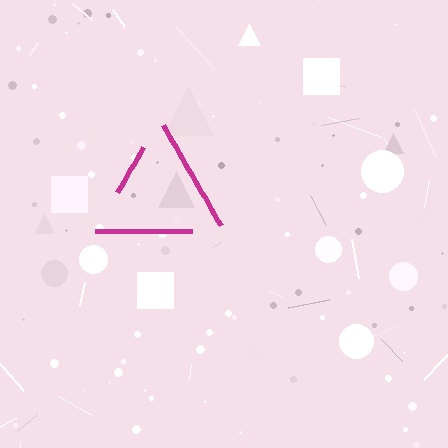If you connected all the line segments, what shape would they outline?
They would outline a triangle.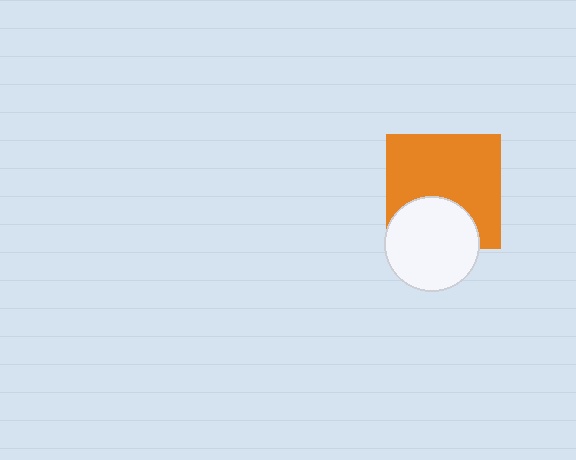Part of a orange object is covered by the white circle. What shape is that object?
It is a square.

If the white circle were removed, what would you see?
You would see the complete orange square.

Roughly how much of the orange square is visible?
Most of it is visible (roughly 69%).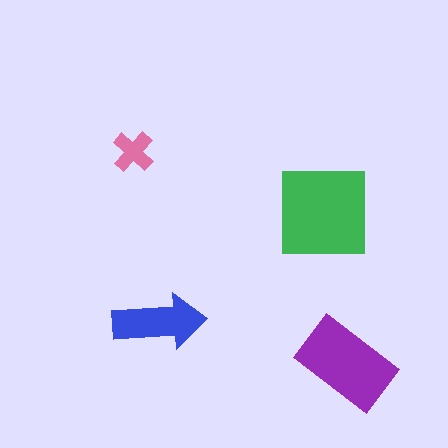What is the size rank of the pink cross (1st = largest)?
4th.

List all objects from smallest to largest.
The pink cross, the blue arrow, the purple rectangle, the green square.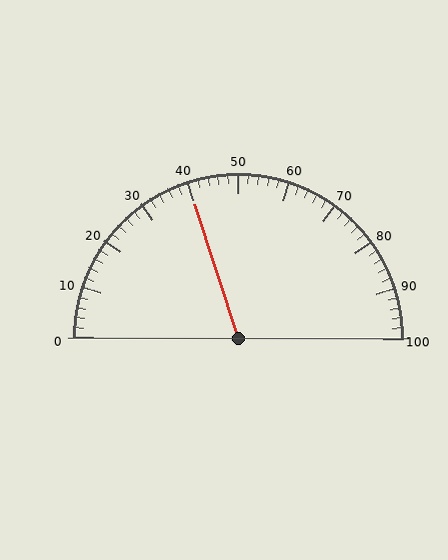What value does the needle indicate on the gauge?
The needle indicates approximately 40.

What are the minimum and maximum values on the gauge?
The gauge ranges from 0 to 100.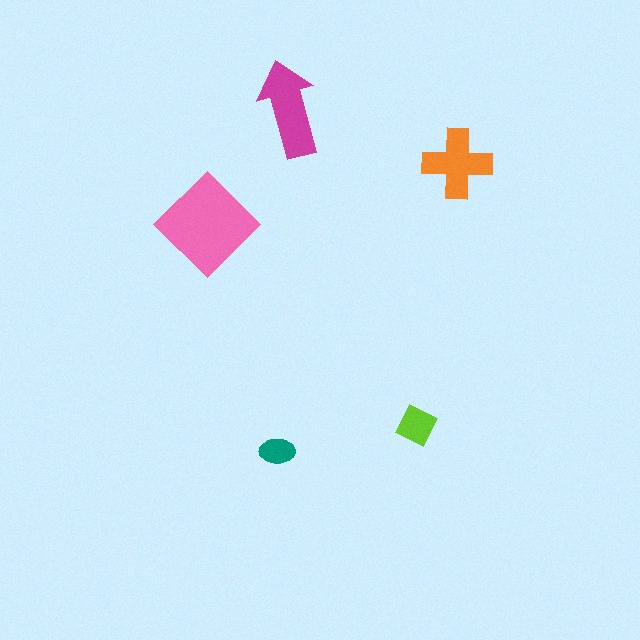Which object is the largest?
The pink diamond.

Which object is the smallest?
The teal ellipse.